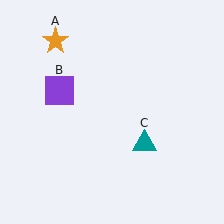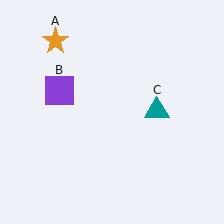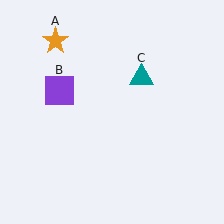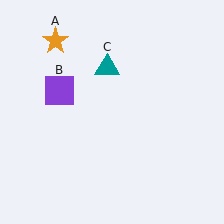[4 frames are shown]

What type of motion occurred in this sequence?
The teal triangle (object C) rotated counterclockwise around the center of the scene.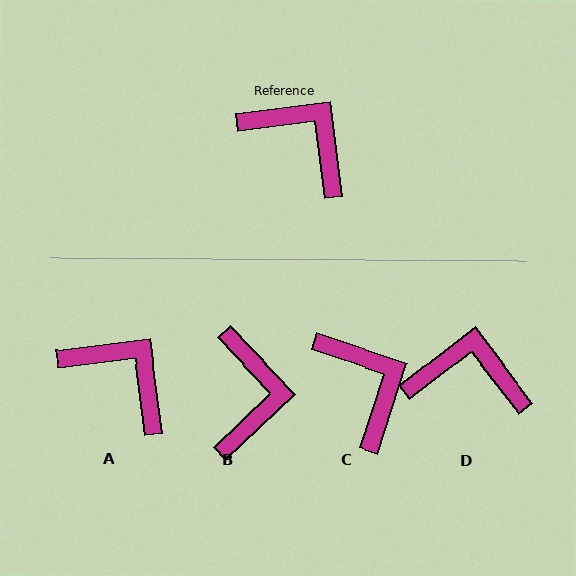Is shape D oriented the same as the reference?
No, it is off by about 30 degrees.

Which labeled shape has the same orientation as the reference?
A.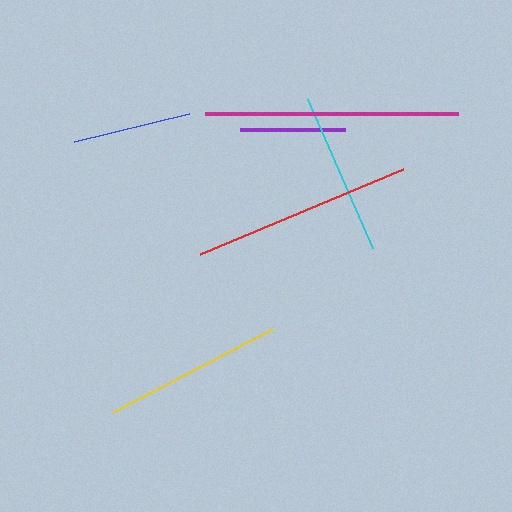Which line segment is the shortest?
The purple line is the shortest at approximately 105 pixels.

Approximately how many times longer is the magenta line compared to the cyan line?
The magenta line is approximately 1.6 times the length of the cyan line.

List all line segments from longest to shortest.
From longest to shortest: magenta, red, yellow, cyan, blue, purple.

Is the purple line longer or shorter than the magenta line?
The magenta line is longer than the purple line.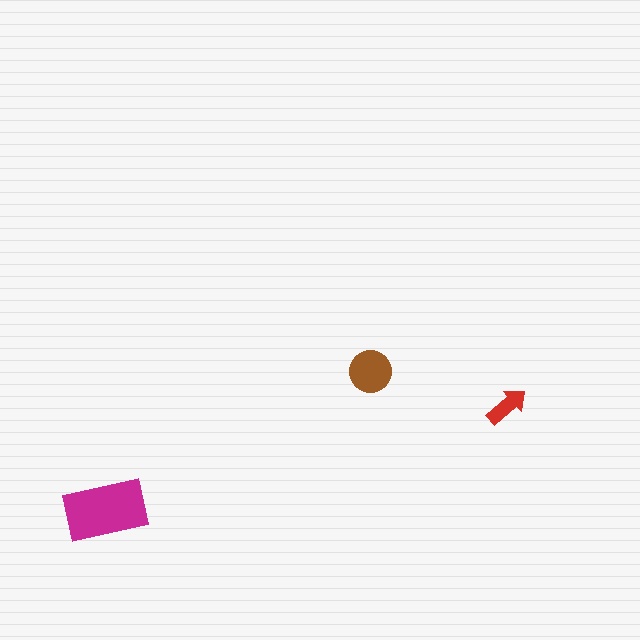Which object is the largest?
The magenta rectangle.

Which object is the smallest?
The red arrow.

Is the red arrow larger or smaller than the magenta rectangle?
Smaller.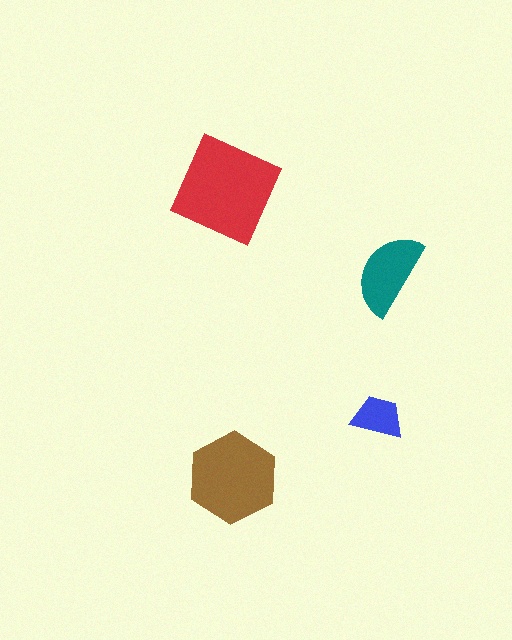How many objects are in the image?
There are 4 objects in the image.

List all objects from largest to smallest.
The red square, the brown hexagon, the teal semicircle, the blue trapezoid.